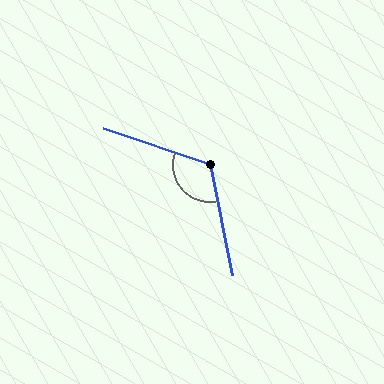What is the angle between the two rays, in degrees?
Approximately 120 degrees.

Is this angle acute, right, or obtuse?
It is obtuse.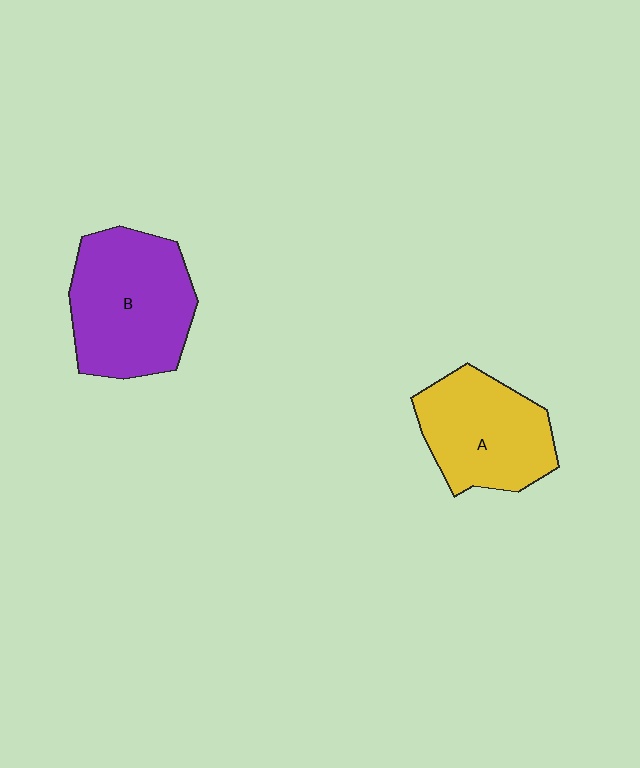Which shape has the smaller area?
Shape A (yellow).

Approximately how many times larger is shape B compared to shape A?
Approximately 1.2 times.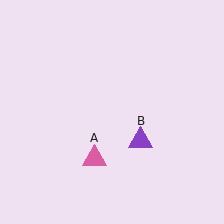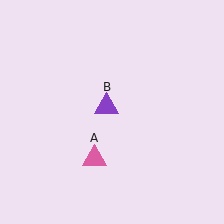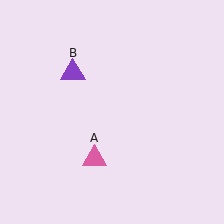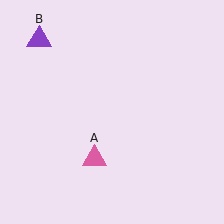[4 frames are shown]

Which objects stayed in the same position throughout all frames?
Pink triangle (object A) remained stationary.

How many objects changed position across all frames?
1 object changed position: purple triangle (object B).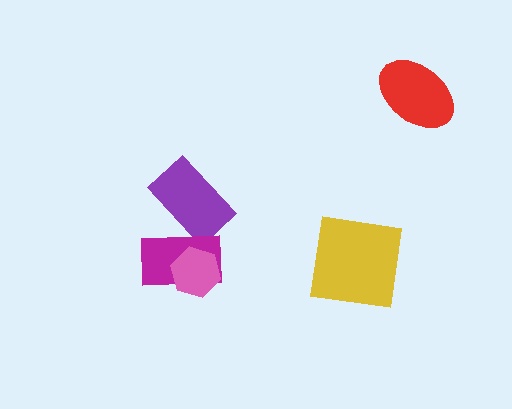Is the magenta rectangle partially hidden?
Yes, it is partially covered by another shape.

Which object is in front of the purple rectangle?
The magenta rectangle is in front of the purple rectangle.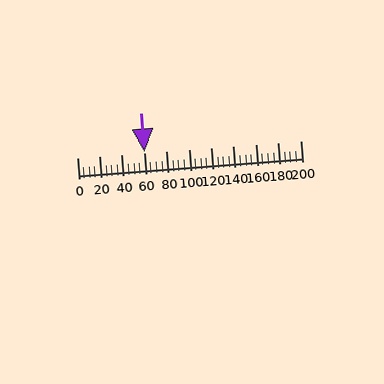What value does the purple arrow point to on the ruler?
The purple arrow points to approximately 60.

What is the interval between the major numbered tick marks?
The major tick marks are spaced 20 units apart.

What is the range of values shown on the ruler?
The ruler shows values from 0 to 200.